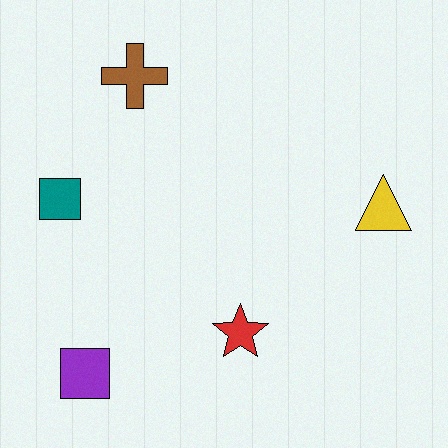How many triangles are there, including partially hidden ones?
There is 1 triangle.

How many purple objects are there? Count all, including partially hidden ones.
There is 1 purple object.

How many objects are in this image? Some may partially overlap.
There are 5 objects.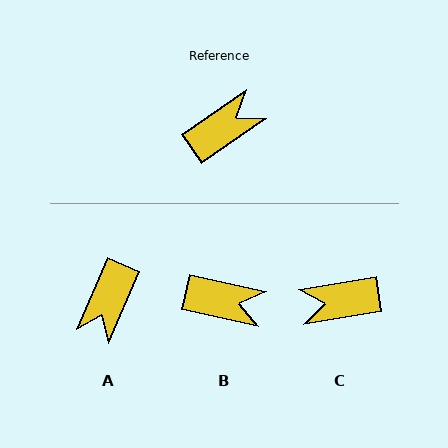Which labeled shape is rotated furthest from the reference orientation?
C, about 155 degrees away.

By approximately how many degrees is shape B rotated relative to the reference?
Approximately 47 degrees clockwise.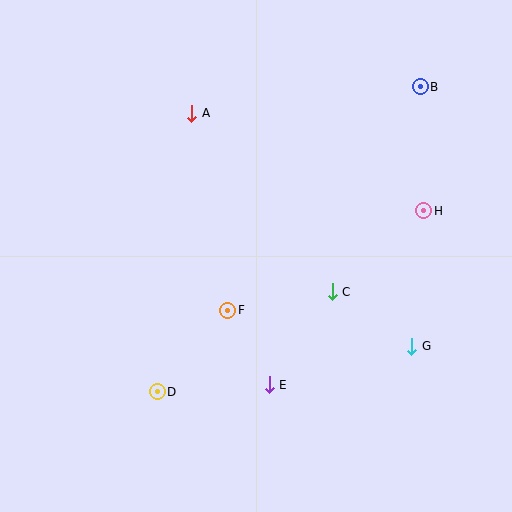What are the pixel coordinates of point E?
Point E is at (269, 385).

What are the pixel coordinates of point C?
Point C is at (332, 292).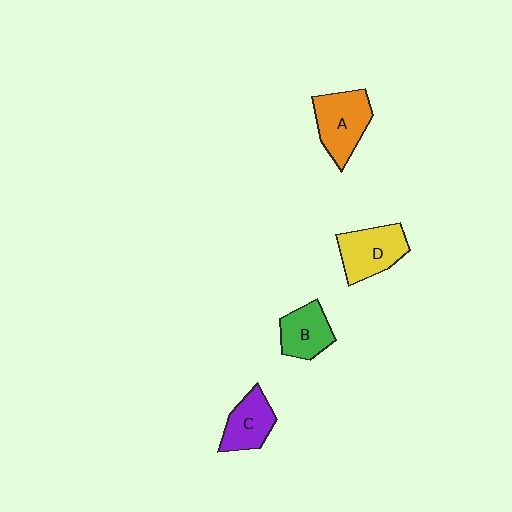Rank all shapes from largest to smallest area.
From largest to smallest: A (orange), D (yellow), C (purple), B (green).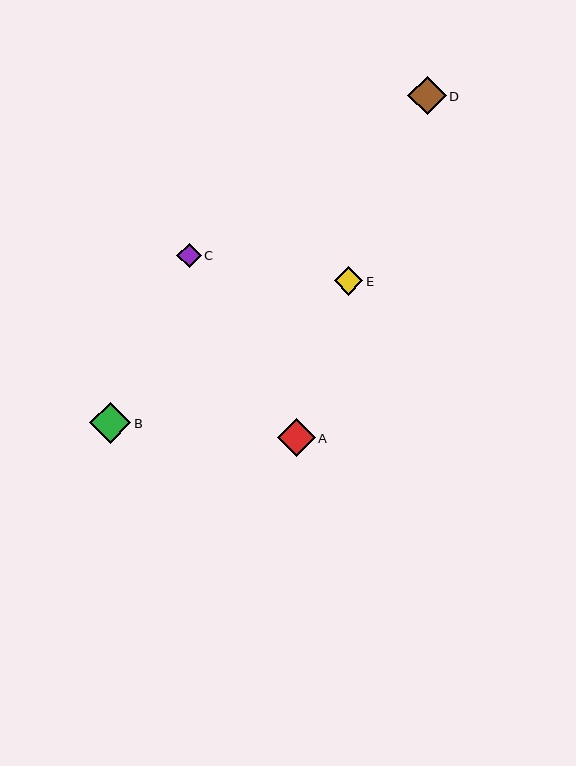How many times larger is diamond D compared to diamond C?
Diamond D is approximately 1.6 times the size of diamond C.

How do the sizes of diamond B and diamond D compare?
Diamond B and diamond D are approximately the same size.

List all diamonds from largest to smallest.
From largest to smallest: B, D, A, E, C.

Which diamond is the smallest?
Diamond C is the smallest with a size of approximately 25 pixels.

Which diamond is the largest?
Diamond B is the largest with a size of approximately 41 pixels.